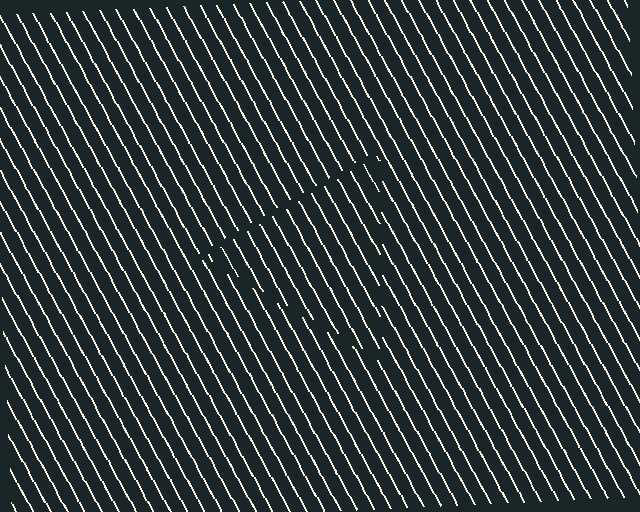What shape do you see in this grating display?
An illusory triangle. The interior of the shape contains the same grating, shifted by half a period — the contour is defined by the phase discontinuity where line-ends from the inner and outer gratings abut.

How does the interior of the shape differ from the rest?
The interior of the shape contains the same grating, shifted by half a period — the contour is defined by the phase discontinuity where line-ends from the inner and outer gratings abut.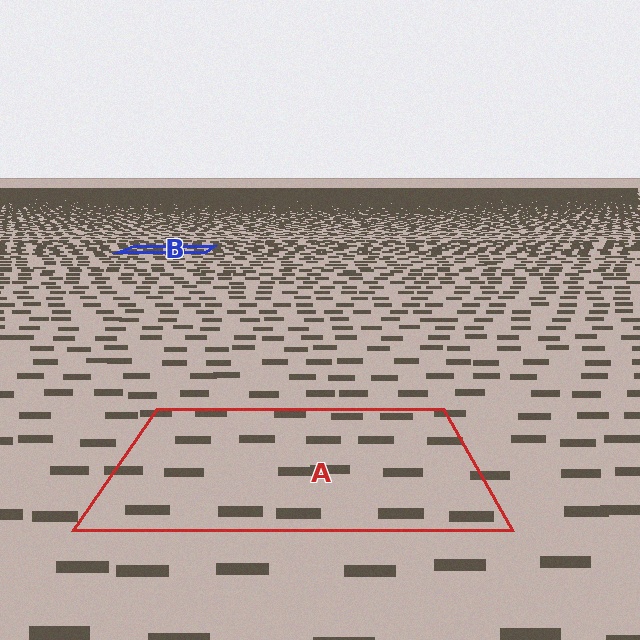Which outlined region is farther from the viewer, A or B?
Region B is farther from the viewer — the texture elements inside it appear smaller and more densely packed.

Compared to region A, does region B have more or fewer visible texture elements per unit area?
Region B has more texture elements per unit area — they are packed more densely because it is farther away.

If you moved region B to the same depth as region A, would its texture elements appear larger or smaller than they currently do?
They would appear larger. At a closer depth, the same texture elements are projected at a bigger on-screen size.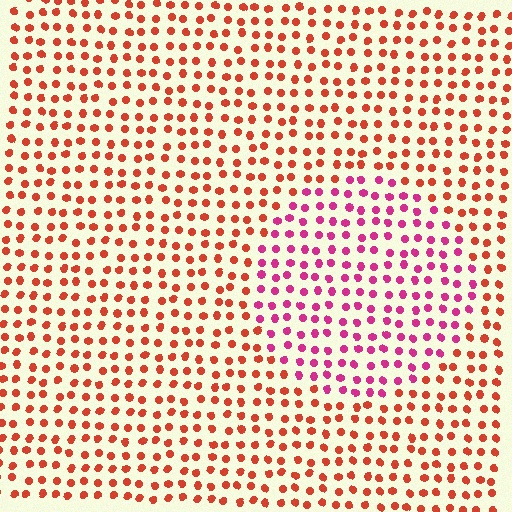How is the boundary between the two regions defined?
The boundary is defined purely by a slight shift in hue (about 42 degrees). Spacing, size, and orientation are identical on both sides.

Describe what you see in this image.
The image is filled with small red elements in a uniform arrangement. A circle-shaped region is visible where the elements are tinted to a slightly different hue, forming a subtle color boundary.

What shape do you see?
I see a circle.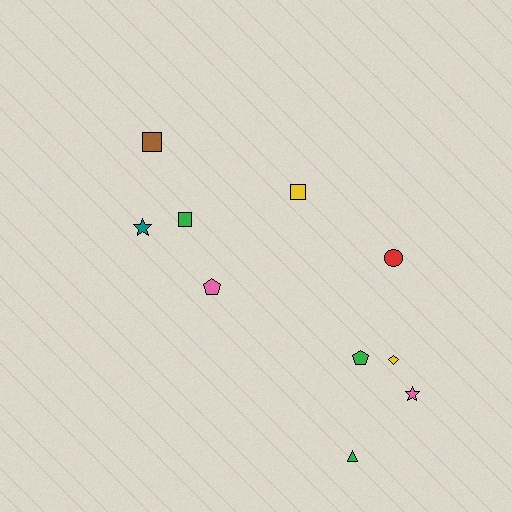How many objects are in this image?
There are 10 objects.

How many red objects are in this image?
There is 1 red object.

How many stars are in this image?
There are 2 stars.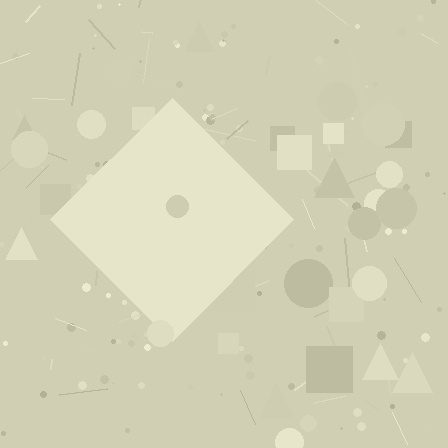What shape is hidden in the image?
A diamond is hidden in the image.